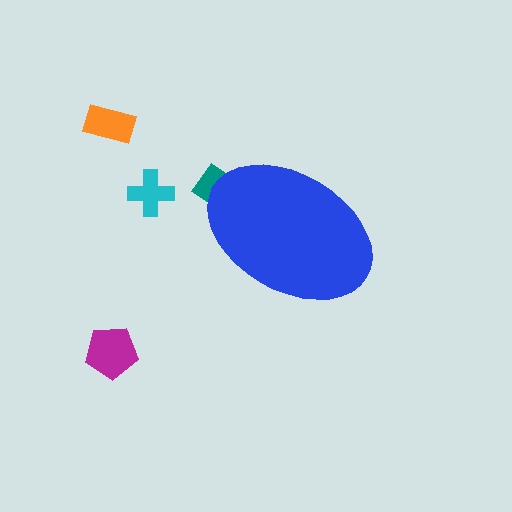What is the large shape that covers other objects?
A blue ellipse.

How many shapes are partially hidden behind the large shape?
1 shape is partially hidden.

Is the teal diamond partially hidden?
Yes, the teal diamond is partially hidden behind the blue ellipse.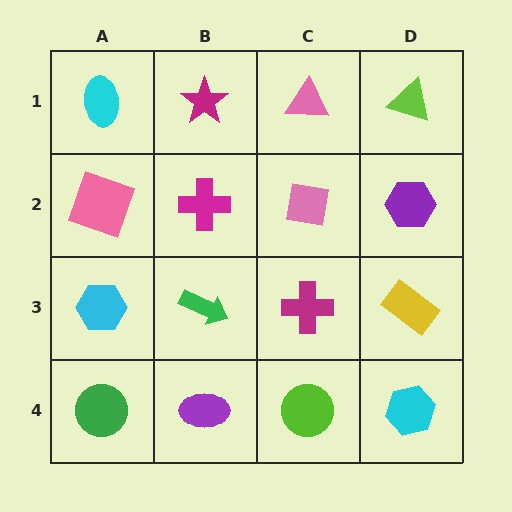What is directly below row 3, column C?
A lime circle.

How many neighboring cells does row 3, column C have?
4.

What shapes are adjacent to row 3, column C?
A pink square (row 2, column C), a lime circle (row 4, column C), a green arrow (row 3, column B), a yellow rectangle (row 3, column D).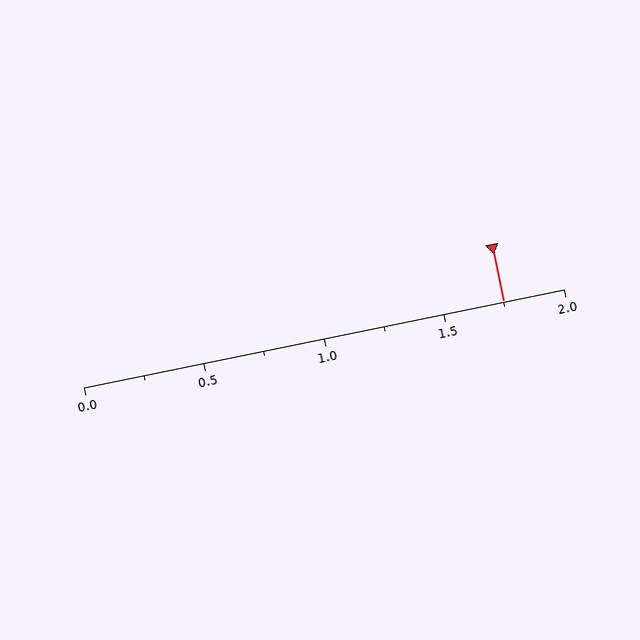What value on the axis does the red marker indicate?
The marker indicates approximately 1.75.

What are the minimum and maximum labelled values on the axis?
The axis runs from 0.0 to 2.0.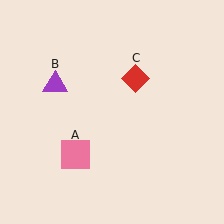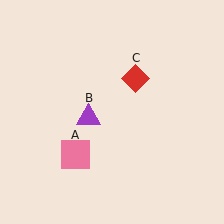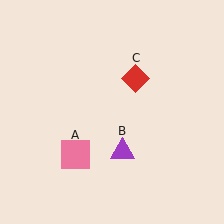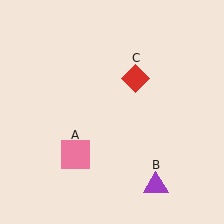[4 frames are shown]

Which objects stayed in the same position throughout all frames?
Pink square (object A) and red diamond (object C) remained stationary.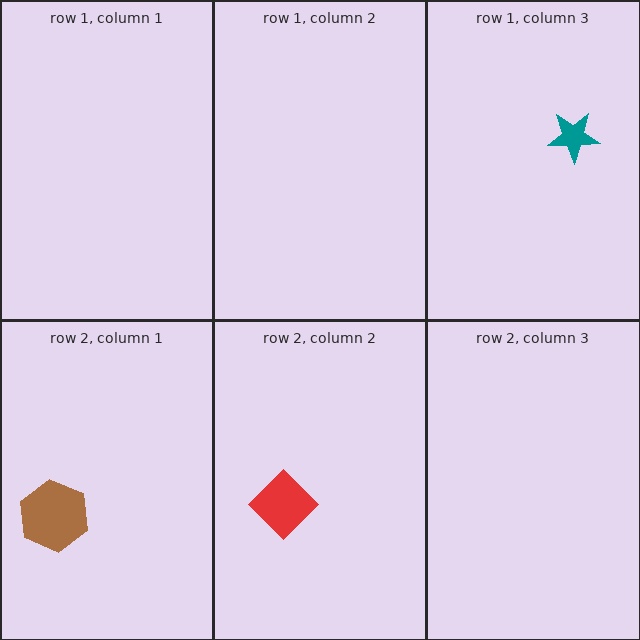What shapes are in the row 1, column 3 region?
The teal star.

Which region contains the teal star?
The row 1, column 3 region.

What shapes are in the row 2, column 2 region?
The red diamond.